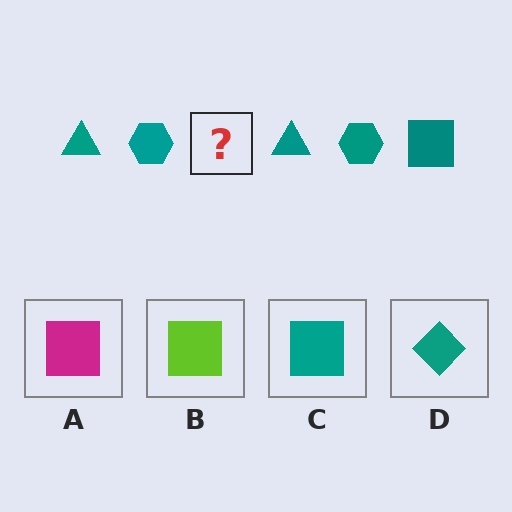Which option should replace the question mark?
Option C.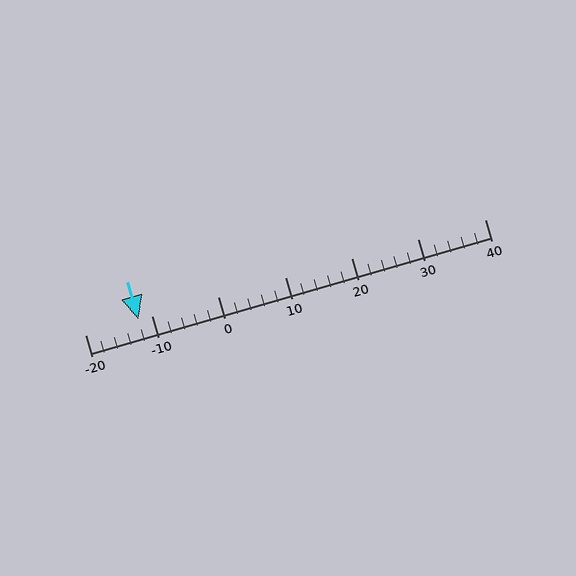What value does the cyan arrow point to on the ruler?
The cyan arrow points to approximately -12.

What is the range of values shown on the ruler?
The ruler shows values from -20 to 40.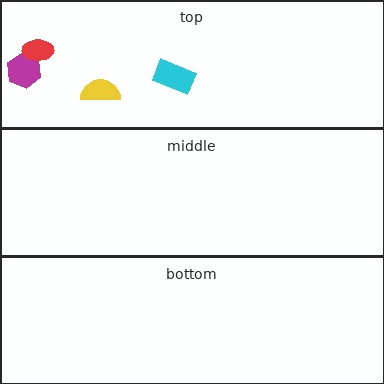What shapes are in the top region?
The cyan rectangle, the magenta hexagon, the yellow semicircle, the red ellipse.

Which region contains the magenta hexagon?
The top region.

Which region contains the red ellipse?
The top region.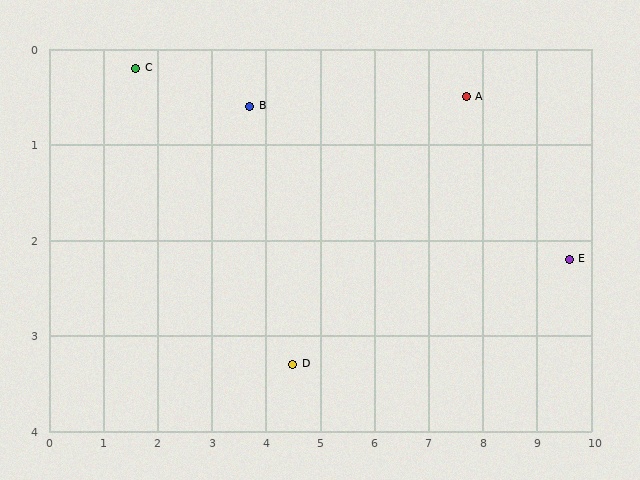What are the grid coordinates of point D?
Point D is at approximately (4.5, 3.3).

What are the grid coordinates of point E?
Point E is at approximately (9.6, 2.2).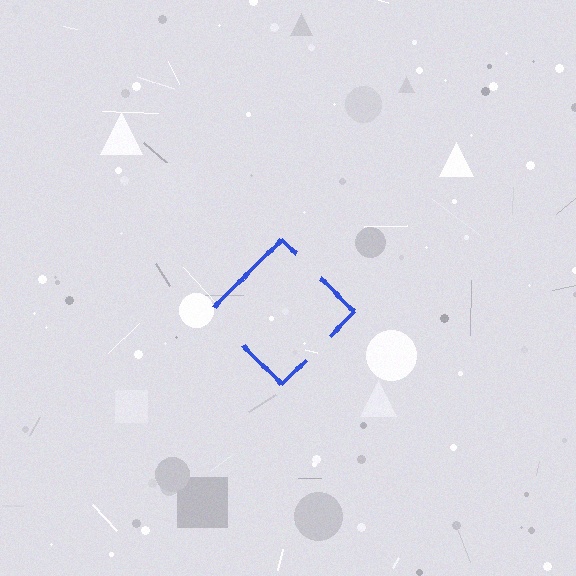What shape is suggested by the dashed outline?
The dashed outline suggests a diamond.